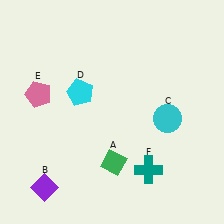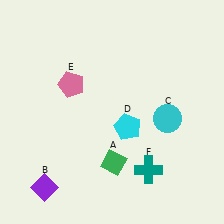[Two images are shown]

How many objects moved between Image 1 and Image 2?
2 objects moved between the two images.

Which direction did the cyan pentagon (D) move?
The cyan pentagon (D) moved right.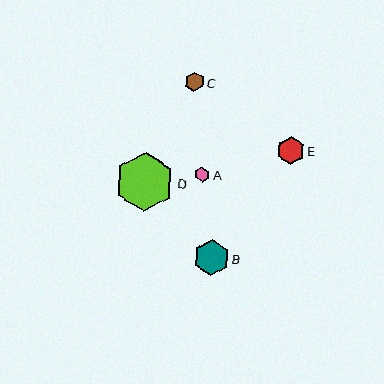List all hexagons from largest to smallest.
From largest to smallest: D, B, E, C, A.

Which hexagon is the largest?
Hexagon D is the largest with a size of approximately 59 pixels.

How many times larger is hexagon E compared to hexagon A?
Hexagon E is approximately 1.8 times the size of hexagon A.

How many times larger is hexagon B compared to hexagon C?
Hexagon B is approximately 1.9 times the size of hexagon C.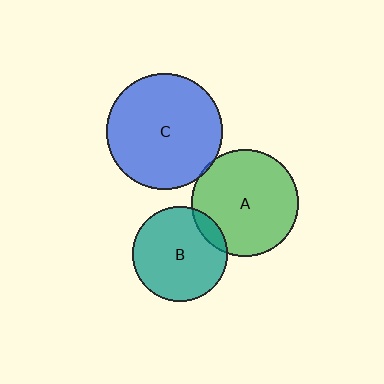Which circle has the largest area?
Circle C (blue).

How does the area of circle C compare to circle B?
Approximately 1.5 times.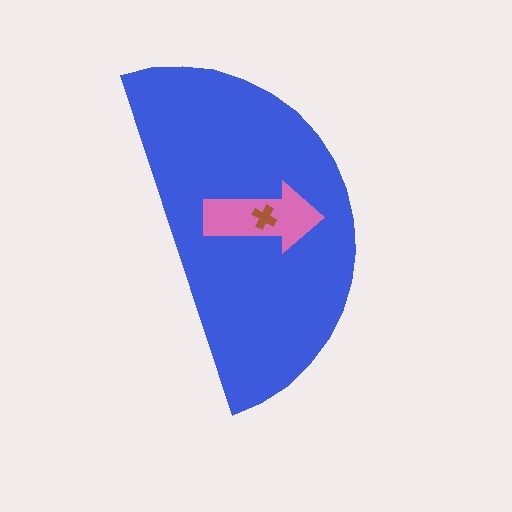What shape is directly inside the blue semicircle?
The pink arrow.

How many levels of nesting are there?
3.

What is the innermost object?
The brown cross.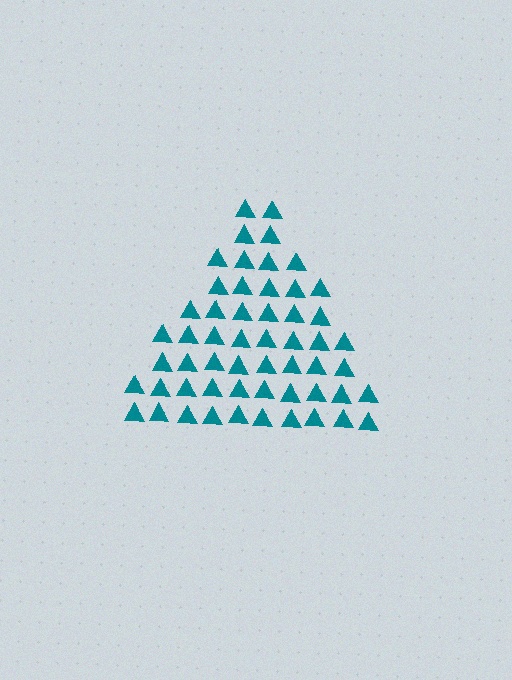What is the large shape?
The large shape is a triangle.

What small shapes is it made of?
It is made of small triangles.